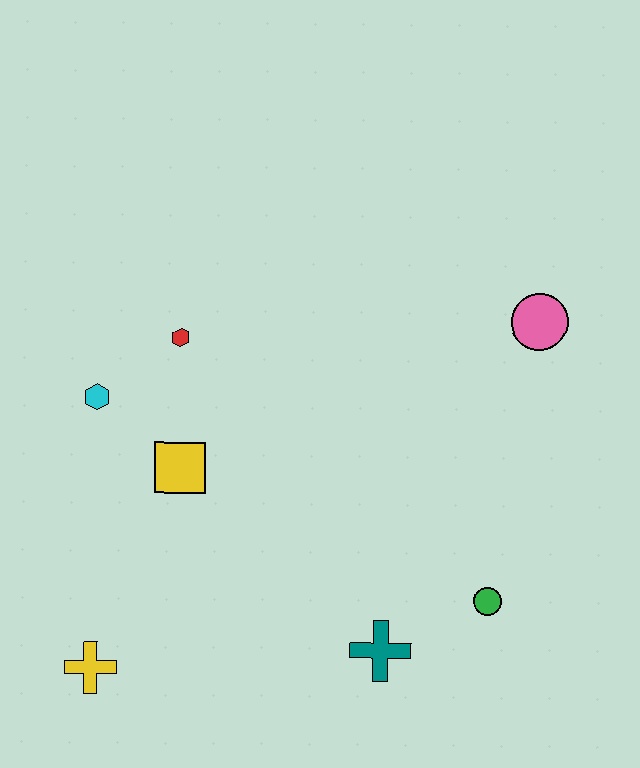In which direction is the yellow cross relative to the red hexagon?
The yellow cross is below the red hexagon.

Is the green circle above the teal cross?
Yes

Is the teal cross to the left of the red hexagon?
No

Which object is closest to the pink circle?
The green circle is closest to the pink circle.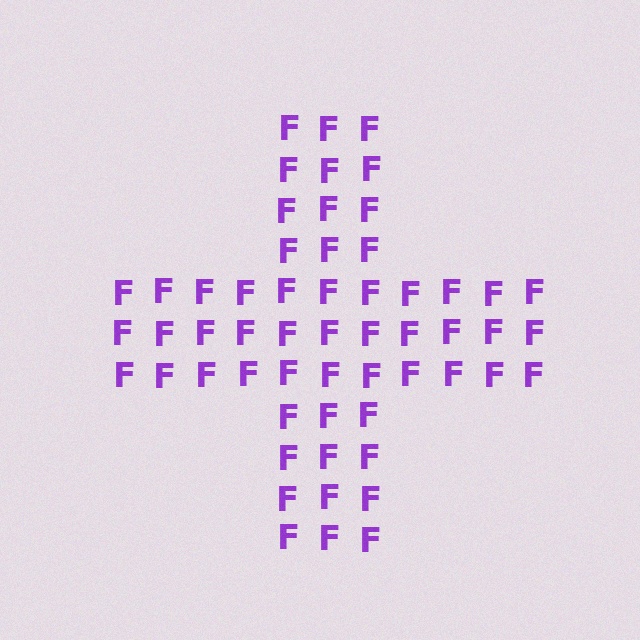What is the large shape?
The large shape is a cross.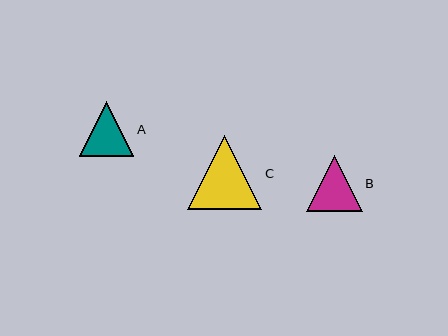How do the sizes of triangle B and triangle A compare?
Triangle B and triangle A are approximately the same size.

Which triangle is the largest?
Triangle C is the largest with a size of approximately 74 pixels.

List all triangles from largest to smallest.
From largest to smallest: C, B, A.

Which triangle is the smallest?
Triangle A is the smallest with a size of approximately 54 pixels.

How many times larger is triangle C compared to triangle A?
Triangle C is approximately 1.4 times the size of triangle A.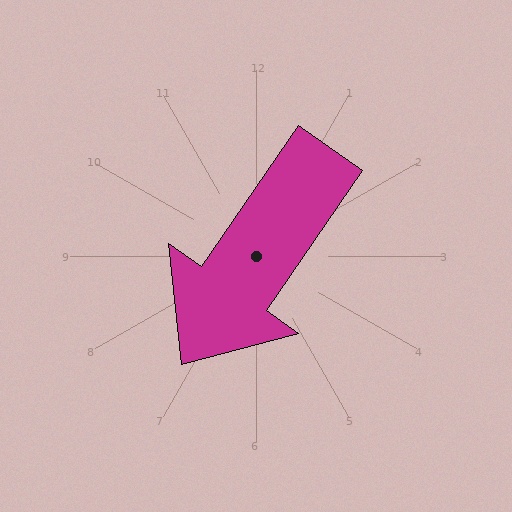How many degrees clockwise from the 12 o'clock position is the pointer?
Approximately 215 degrees.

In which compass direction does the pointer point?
Southwest.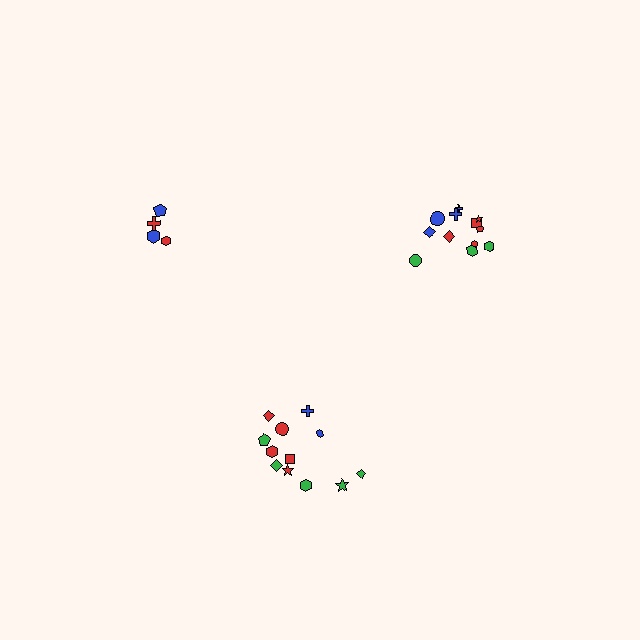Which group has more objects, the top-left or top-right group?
The top-right group.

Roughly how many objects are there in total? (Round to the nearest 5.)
Roughly 30 objects in total.